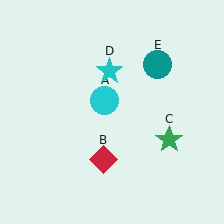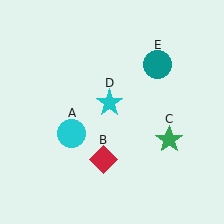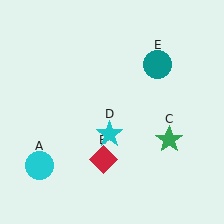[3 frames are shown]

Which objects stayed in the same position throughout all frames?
Red diamond (object B) and green star (object C) and teal circle (object E) remained stationary.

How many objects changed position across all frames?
2 objects changed position: cyan circle (object A), cyan star (object D).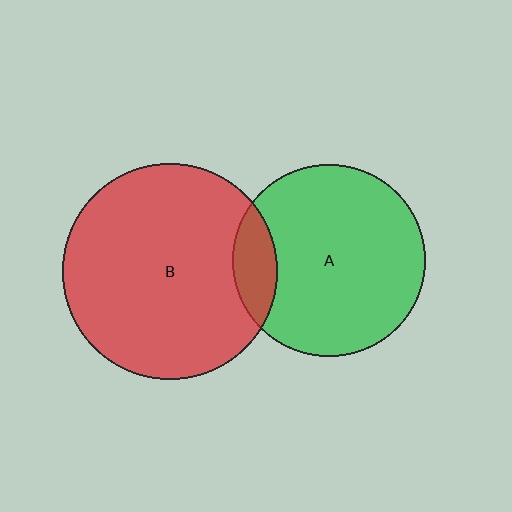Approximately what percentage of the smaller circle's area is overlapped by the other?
Approximately 15%.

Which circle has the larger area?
Circle B (red).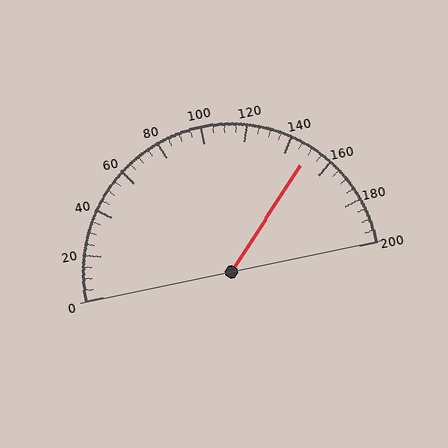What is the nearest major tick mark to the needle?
The nearest major tick mark is 160.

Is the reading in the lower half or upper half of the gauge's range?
The reading is in the upper half of the range (0 to 200).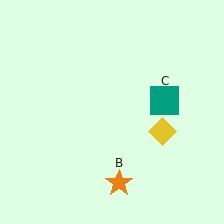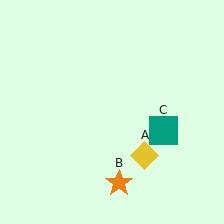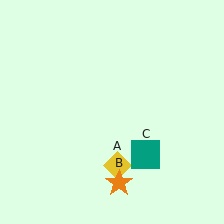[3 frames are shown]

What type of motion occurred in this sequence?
The yellow diamond (object A), teal square (object C) rotated clockwise around the center of the scene.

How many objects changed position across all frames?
2 objects changed position: yellow diamond (object A), teal square (object C).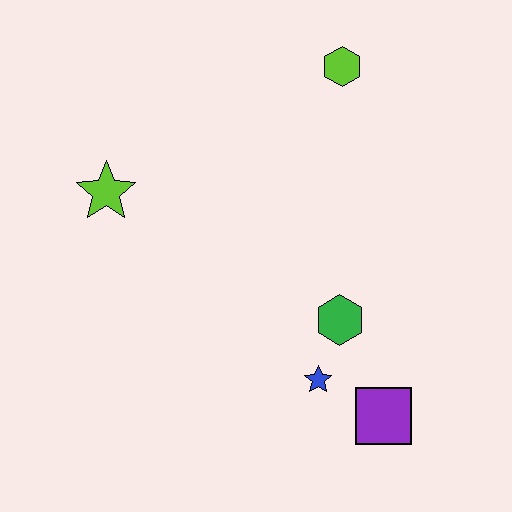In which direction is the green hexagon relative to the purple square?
The green hexagon is above the purple square.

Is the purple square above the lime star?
No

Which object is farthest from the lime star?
The purple square is farthest from the lime star.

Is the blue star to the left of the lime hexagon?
Yes